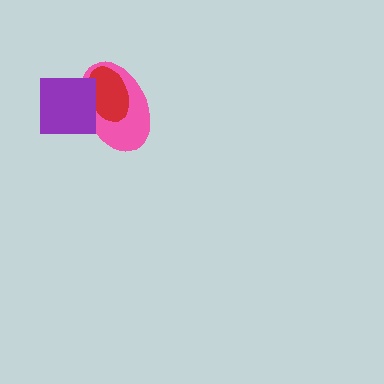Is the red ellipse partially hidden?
Yes, it is partially covered by another shape.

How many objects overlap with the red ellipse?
2 objects overlap with the red ellipse.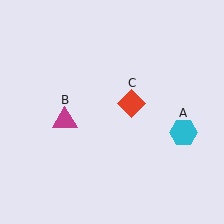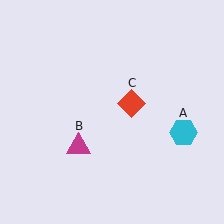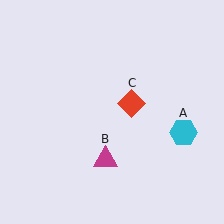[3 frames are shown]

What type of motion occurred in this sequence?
The magenta triangle (object B) rotated counterclockwise around the center of the scene.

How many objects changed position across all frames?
1 object changed position: magenta triangle (object B).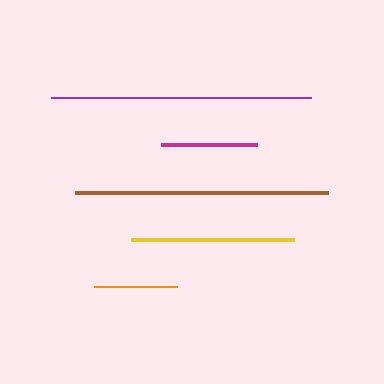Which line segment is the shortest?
The orange line is the shortest at approximately 83 pixels.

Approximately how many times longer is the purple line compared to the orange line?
The purple line is approximately 3.1 times the length of the orange line.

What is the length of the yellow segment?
The yellow segment is approximately 162 pixels long.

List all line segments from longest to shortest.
From longest to shortest: purple, brown, yellow, magenta, orange.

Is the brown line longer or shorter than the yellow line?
The brown line is longer than the yellow line.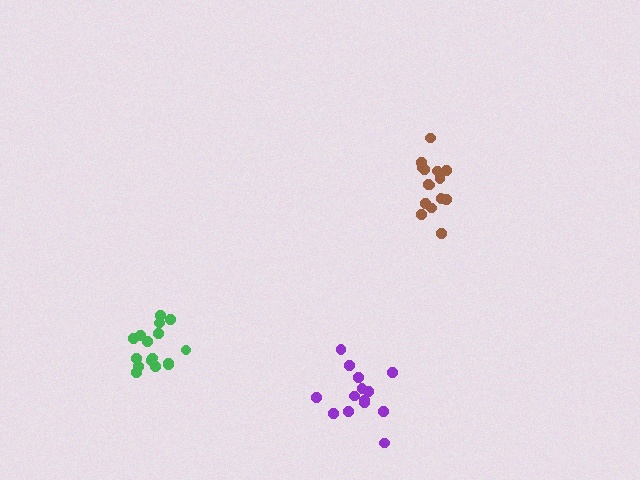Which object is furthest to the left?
The green cluster is leftmost.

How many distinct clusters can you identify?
There are 3 distinct clusters.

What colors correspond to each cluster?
The clusters are colored: green, purple, brown.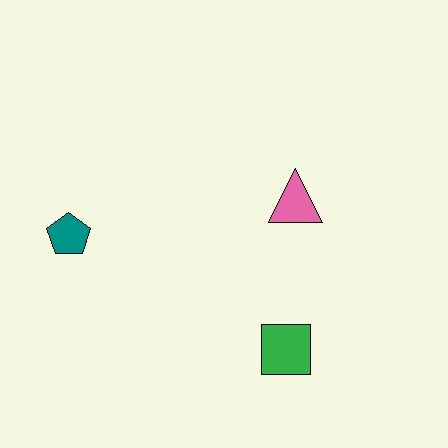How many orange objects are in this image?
There are no orange objects.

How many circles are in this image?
There are no circles.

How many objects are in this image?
There are 3 objects.